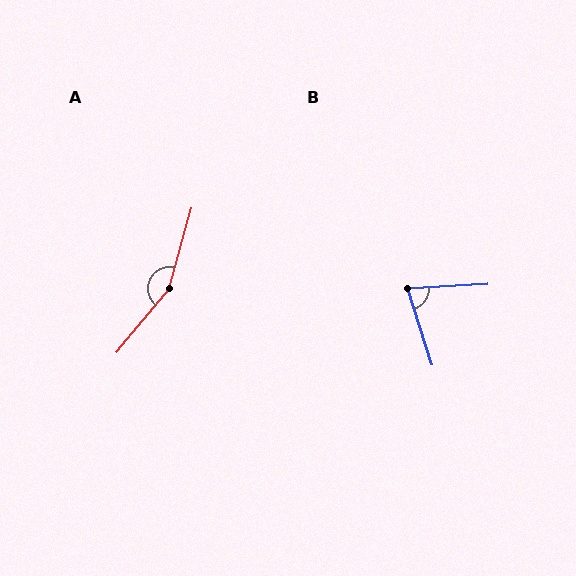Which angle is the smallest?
B, at approximately 75 degrees.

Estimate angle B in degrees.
Approximately 75 degrees.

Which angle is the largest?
A, at approximately 156 degrees.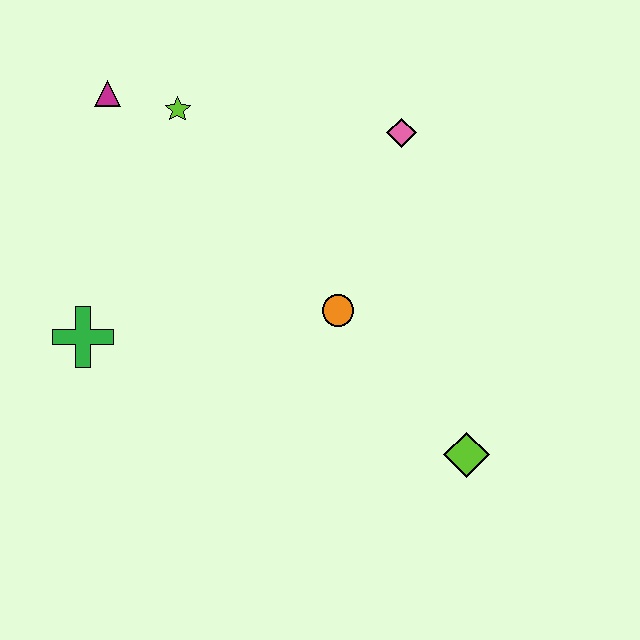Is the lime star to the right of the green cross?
Yes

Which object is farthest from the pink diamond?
The green cross is farthest from the pink diamond.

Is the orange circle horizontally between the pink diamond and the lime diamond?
No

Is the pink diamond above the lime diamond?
Yes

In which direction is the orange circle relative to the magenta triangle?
The orange circle is to the right of the magenta triangle.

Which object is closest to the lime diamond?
The orange circle is closest to the lime diamond.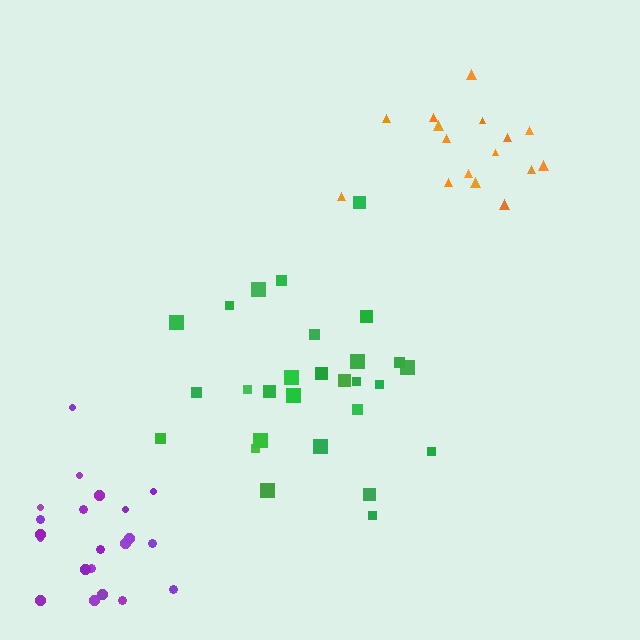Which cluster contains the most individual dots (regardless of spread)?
Green (28).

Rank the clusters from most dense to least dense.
orange, purple, green.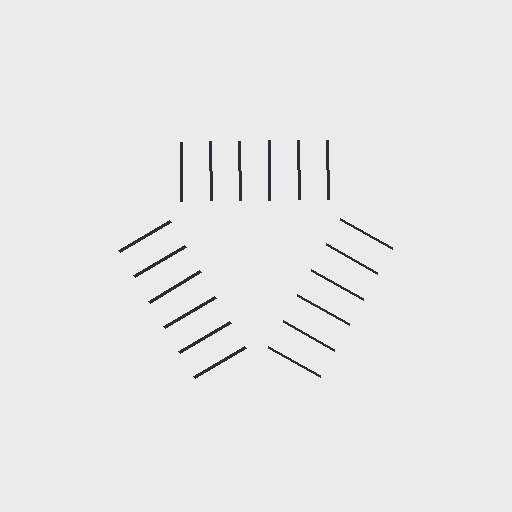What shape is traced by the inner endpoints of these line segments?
An illusory triangle — the line segments terminate on its edges but no continuous stroke is drawn.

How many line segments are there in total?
18 — 6 along each of the 3 edges.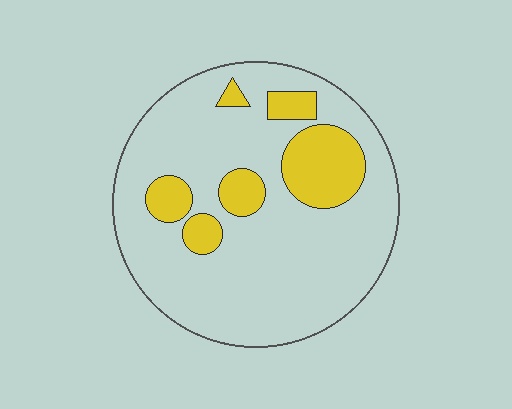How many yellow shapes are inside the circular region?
6.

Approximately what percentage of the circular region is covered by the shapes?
Approximately 20%.